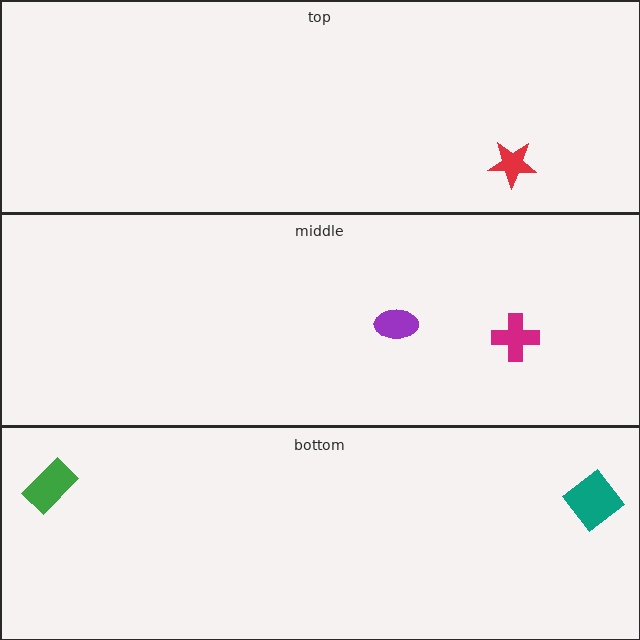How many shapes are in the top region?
1.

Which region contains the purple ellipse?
The middle region.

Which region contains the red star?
The top region.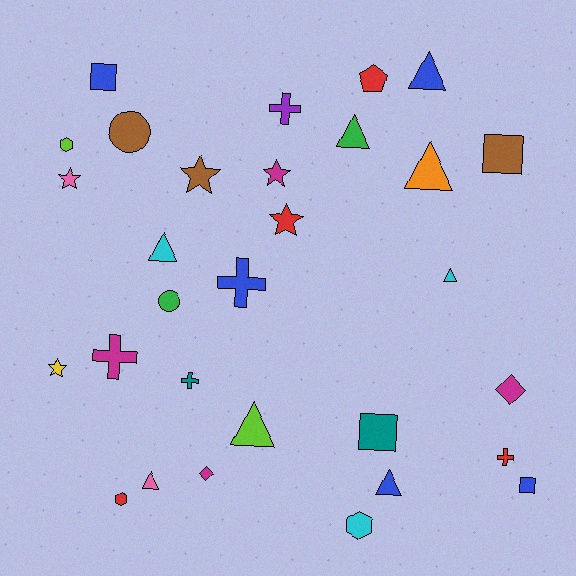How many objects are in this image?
There are 30 objects.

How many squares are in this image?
There are 4 squares.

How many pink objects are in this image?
There are 2 pink objects.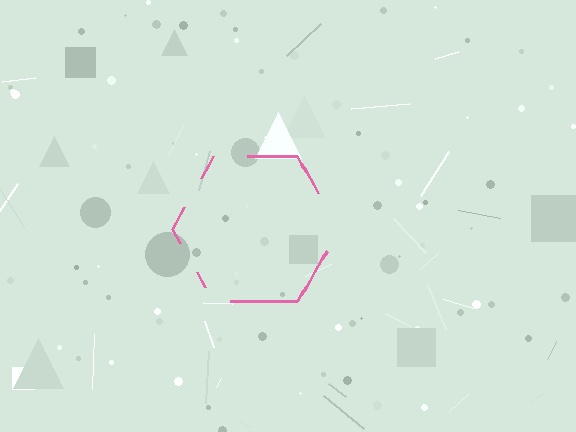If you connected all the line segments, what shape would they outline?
They would outline a hexagon.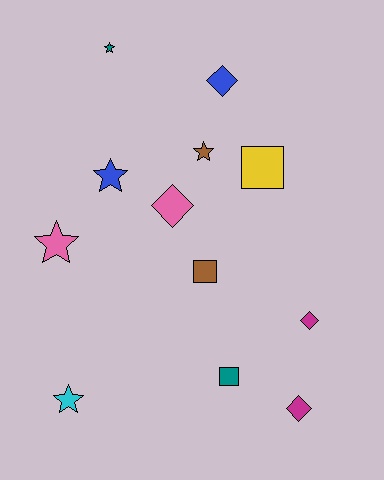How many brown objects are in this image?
There are 2 brown objects.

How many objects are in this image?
There are 12 objects.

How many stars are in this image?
There are 5 stars.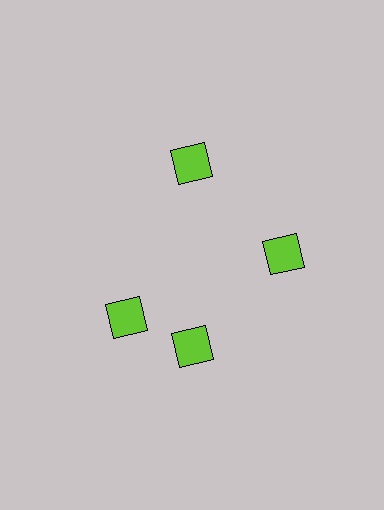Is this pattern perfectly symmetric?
No. The 4 lime diamonds are arranged in a ring, but one element near the 9 o'clock position is rotated out of alignment along the ring, breaking the 4-fold rotational symmetry.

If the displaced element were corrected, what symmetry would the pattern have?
It would have 4-fold rotational symmetry — the pattern would map onto itself every 90 degrees.